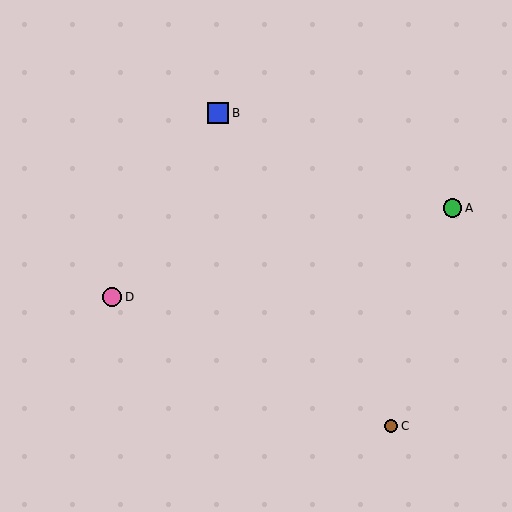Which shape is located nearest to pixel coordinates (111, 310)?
The pink circle (labeled D) at (112, 297) is nearest to that location.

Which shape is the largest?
The blue square (labeled B) is the largest.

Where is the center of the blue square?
The center of the blue square is at (218, 113).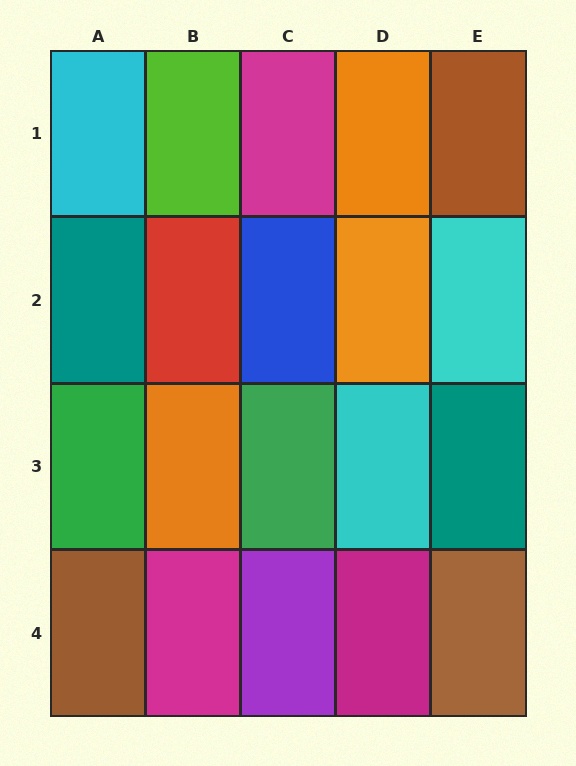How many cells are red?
1 cell is red.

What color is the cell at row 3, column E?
Teal.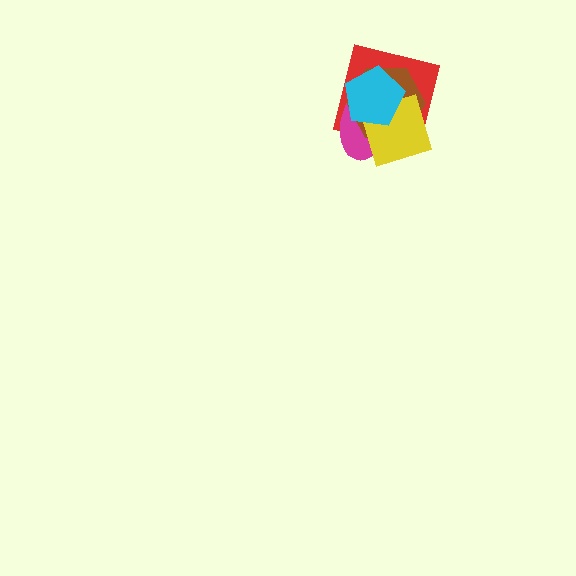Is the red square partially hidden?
Yes, it is partially covered by another shape.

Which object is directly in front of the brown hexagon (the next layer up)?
The yellow diamond is directly in front of the brown hexagon.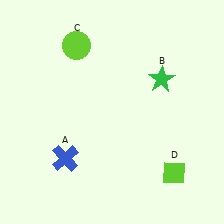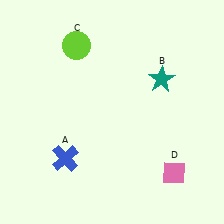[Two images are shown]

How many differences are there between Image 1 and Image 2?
There are 2 differences between the two images.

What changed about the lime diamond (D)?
In Image 1, D is lime. In Image 2, it changed to pink.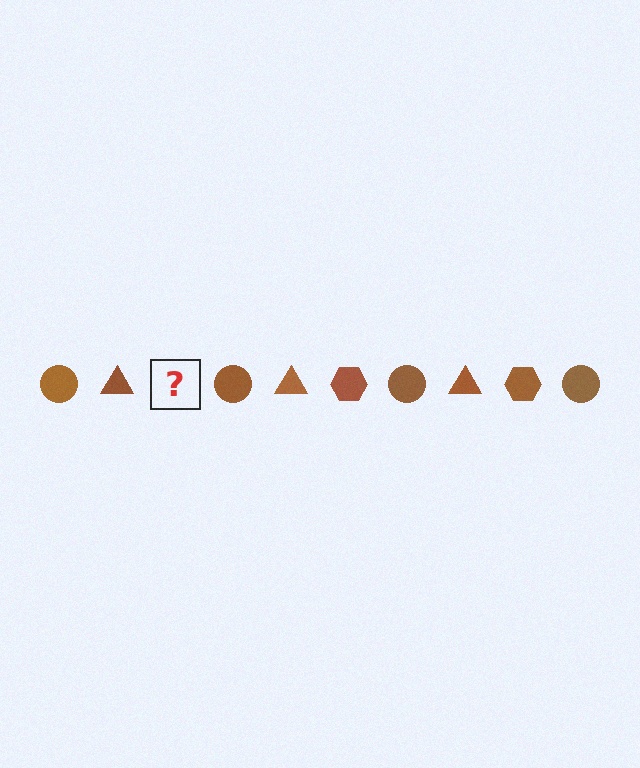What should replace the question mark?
The question mark should be replaced with a brown hexagon.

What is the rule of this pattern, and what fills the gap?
The rule is that the pattern cycles through circle, triangle, hexagon shapes in brown. The gap should be filled with a brown hexagon.